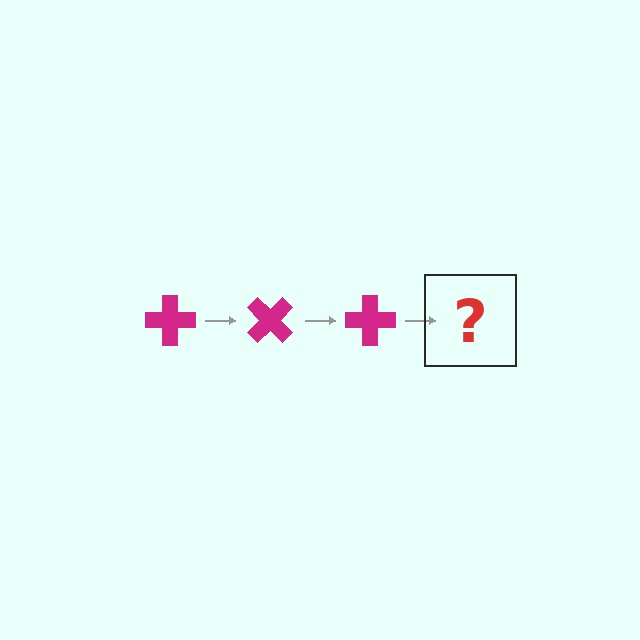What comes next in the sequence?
The next element should be a magenta cross rotated 135 degrees.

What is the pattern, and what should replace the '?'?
The pattern is that the cross rotates 45 degrees each step. The '?' should be a magenta cross rotated 135 degrees.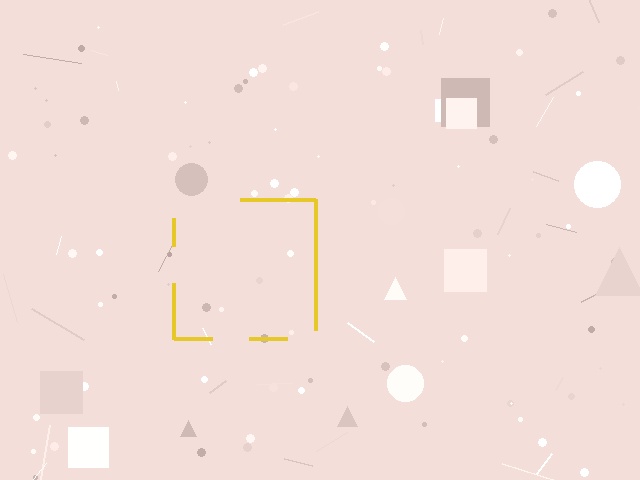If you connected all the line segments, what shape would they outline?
They would outline a square.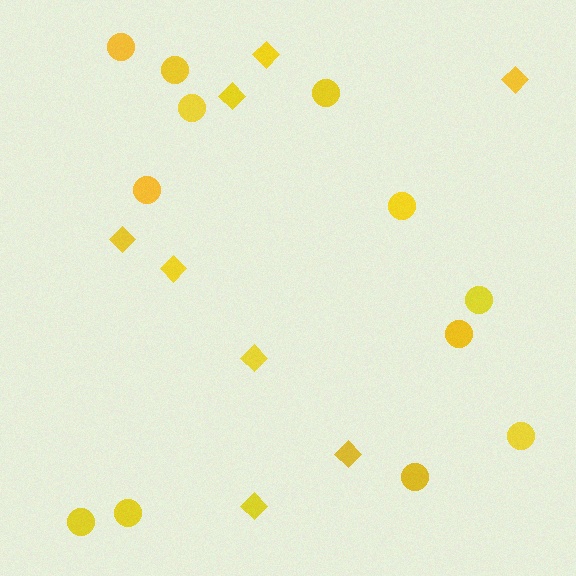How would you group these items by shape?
There are 2 groups: one group of circles (12) and one group of diamonds (8).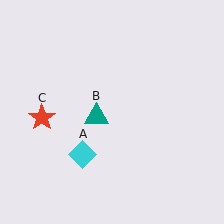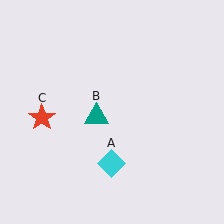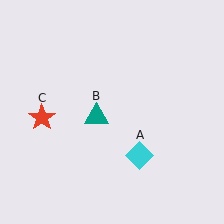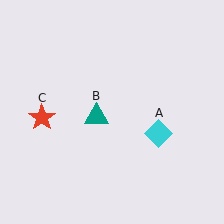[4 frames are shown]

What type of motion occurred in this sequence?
The cyan diamond (object A) rotated counterclockwise around the center of the scene.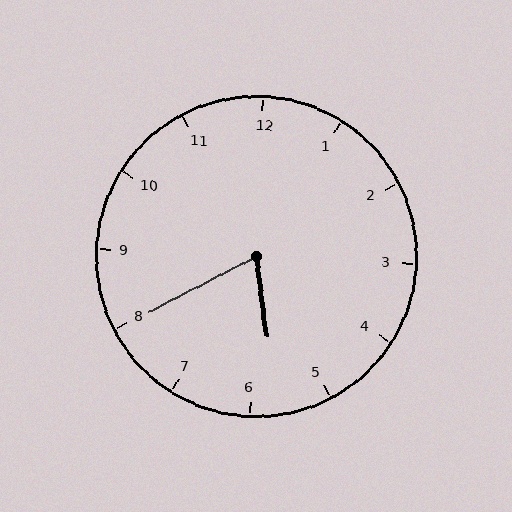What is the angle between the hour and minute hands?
Approximately 70 degrees.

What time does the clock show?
5:40.